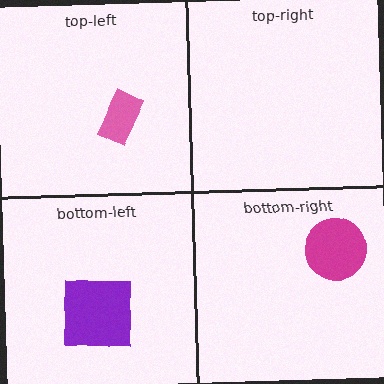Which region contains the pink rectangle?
The top-left region.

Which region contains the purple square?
The bottom-left region.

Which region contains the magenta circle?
The bottom-right region.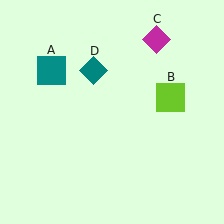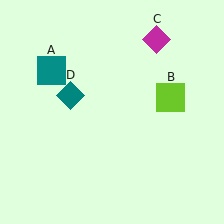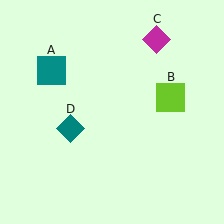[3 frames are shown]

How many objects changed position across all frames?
1 object changed position: teal diamond (object D).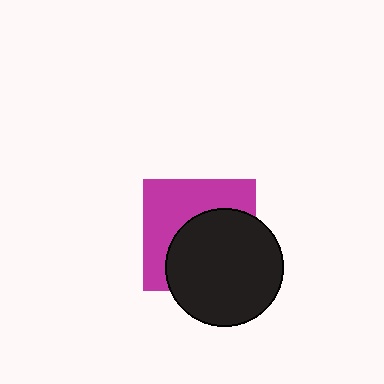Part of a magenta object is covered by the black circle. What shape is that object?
It is a square.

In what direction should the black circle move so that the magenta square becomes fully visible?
The black circle should move toward the lower-right. That is the shortest direction to clear the overlap and leave the magenta square fully visible.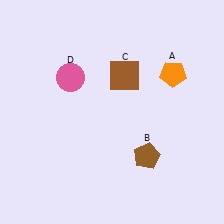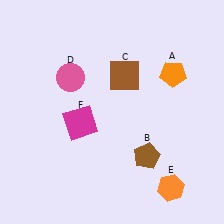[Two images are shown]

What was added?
An orange hexagon (E), a magenta square (F) were added in Image 2.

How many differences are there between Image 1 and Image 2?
There are 2 differences between the two images.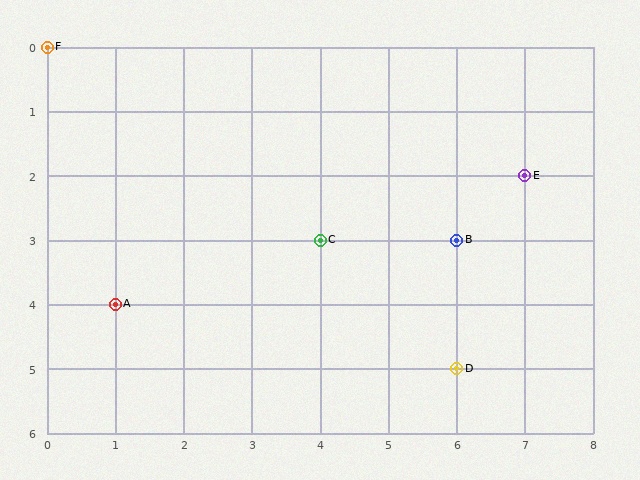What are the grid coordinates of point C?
Point C is at grid coordinates (4, 3).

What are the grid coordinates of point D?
Point D is at grid coordinates (6, 5).